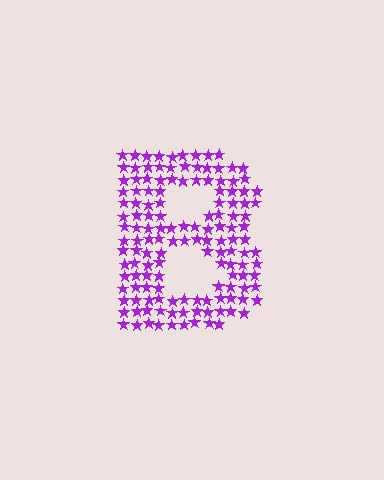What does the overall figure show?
The overall figure shows the letter B.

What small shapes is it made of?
It is made of small stars.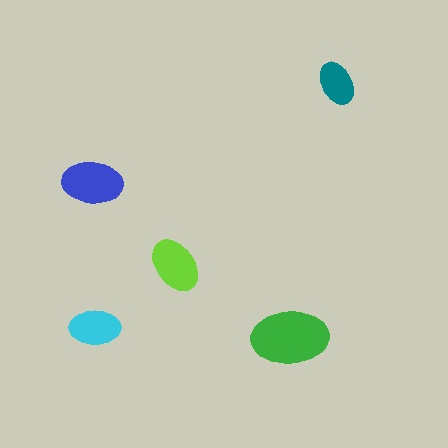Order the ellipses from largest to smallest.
the green one, the blue one, the lime one, the cyan one, the teal one.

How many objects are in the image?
There are 5 objects in the image.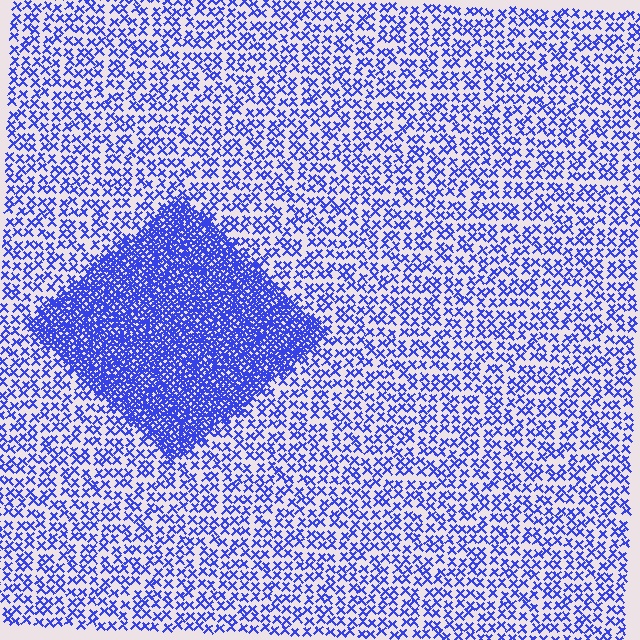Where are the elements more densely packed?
The elements are more densely packed inside the diamond boundary.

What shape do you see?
I see a diamond.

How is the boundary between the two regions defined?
The boundary is defined by a change in element density (approximately 3.1x ratio). All elements are the same color, size, and shape.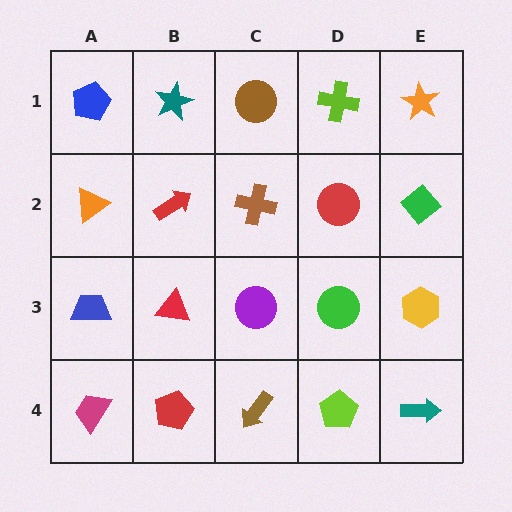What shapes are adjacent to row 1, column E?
A green diamond (row 2, column E), a lime cross (row 1, column D).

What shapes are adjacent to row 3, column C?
A brown cross (row 2, column C), a brown arrow (row 4, column C), a red triangle (row 3, column B), a green circle (row 3, column D).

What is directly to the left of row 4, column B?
A magenta trapezoid.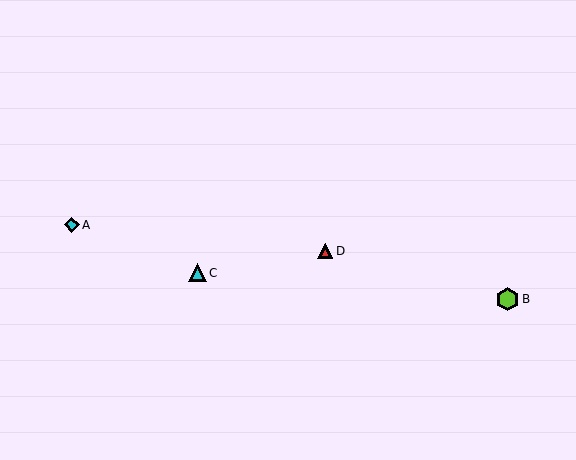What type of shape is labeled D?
Shape D is a red triangle.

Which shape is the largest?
The lime hexagon (labeled B) is the largest.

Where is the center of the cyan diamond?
The center of the cyan diamond is at (72, 225).